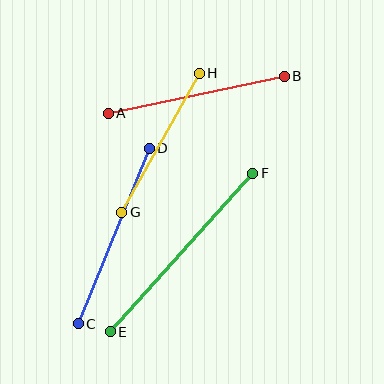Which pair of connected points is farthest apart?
Points E and F are farthest apart.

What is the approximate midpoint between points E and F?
The midpoint is at approximately (181, 253) pixels.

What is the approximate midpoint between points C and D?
The midpoint is at approximately (114, 236) pixels.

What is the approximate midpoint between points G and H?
The midpoint is at approximately (160, 143) pixels.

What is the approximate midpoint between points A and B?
The midpoint is at approximately (196, 95) pixels.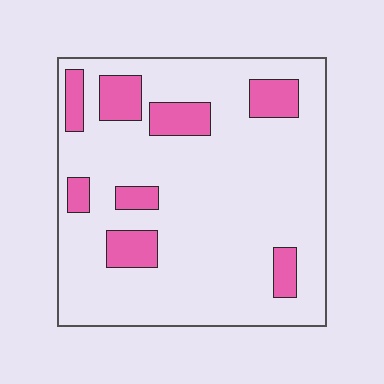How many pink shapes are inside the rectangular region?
8.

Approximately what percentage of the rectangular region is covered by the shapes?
Approximately 15%.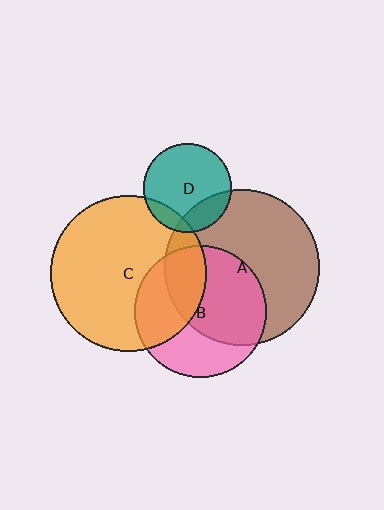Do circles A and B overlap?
Yes.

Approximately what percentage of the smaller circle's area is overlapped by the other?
Approximately 55%.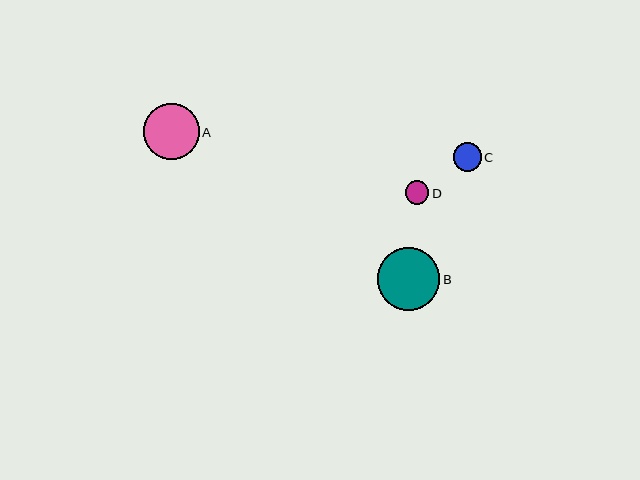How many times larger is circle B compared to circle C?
Circle B is approximately 2.2 times the size of circle C.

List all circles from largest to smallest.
From largest to smallest: B, A, C, D.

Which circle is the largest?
Circle B is the largest with a size of approximately 63 pixels.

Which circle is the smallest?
Circle D is the smallest with a size of approximately 24 pixels.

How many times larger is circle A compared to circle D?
Circle A is approximately 2.3 times the size of circle D.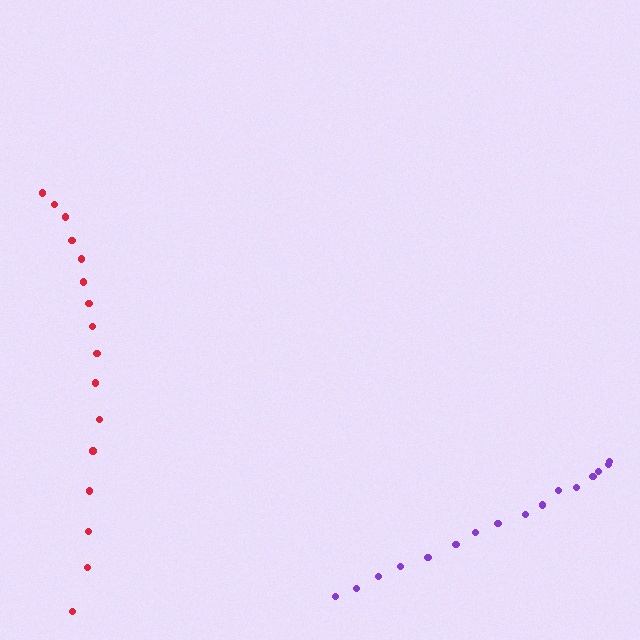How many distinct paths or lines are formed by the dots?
There are 2 distinct paths.